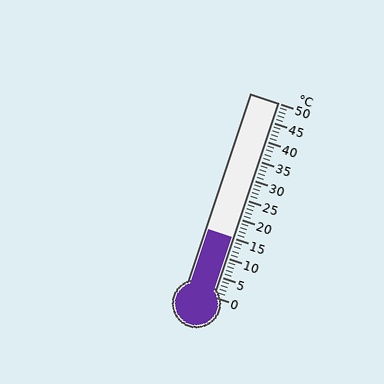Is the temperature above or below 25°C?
The temperature is below 25°C.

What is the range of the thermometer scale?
The thermometer scale ranges from 0°C to 50°C.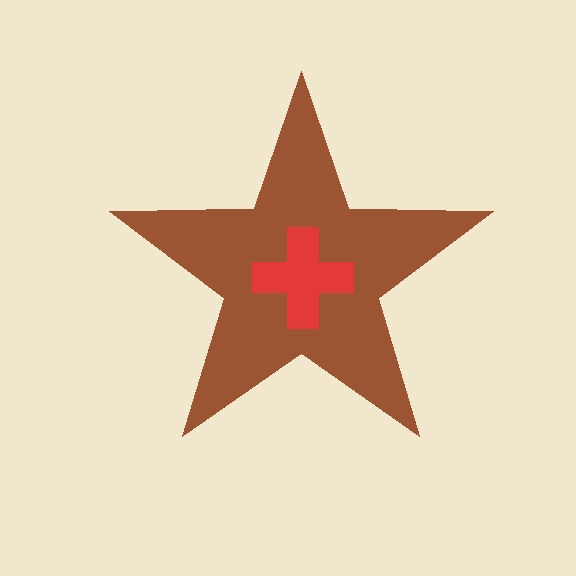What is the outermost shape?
The brown star.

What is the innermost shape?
The red cross.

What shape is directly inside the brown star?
The red cross.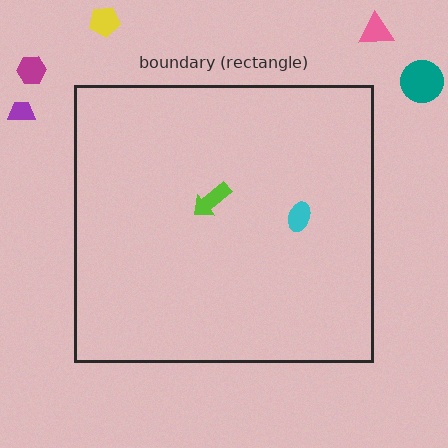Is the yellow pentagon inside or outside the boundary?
Outside.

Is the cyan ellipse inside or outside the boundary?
Inside.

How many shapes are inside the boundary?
2 inside, 5 outside.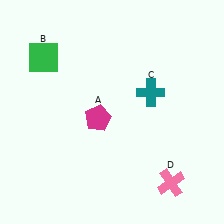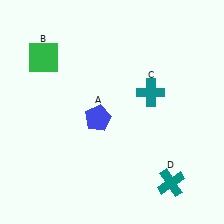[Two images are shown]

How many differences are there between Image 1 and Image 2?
There are 2 differences between the two images.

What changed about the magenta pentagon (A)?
In Image 1, A is magenta. In Image 2, it changed to blue.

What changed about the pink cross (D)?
In Image 1, D is pink. In Image 2, it changed to teal.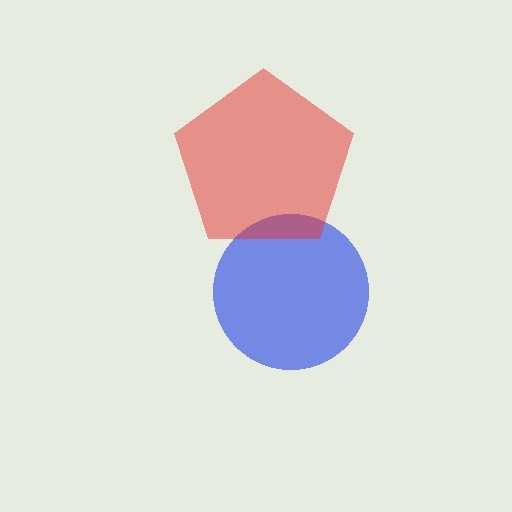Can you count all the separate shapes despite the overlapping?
Yes, there are 2 separate shapes.